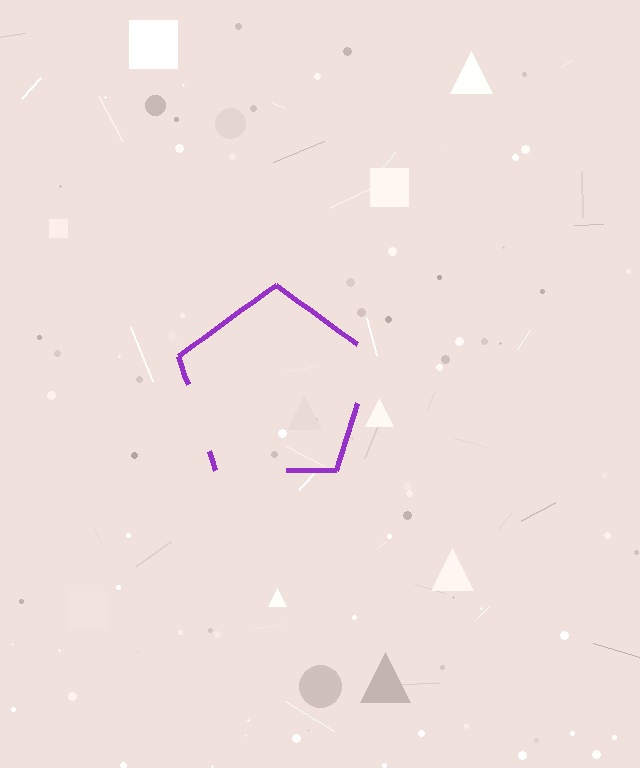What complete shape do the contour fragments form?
The contour fragments form a pentagon.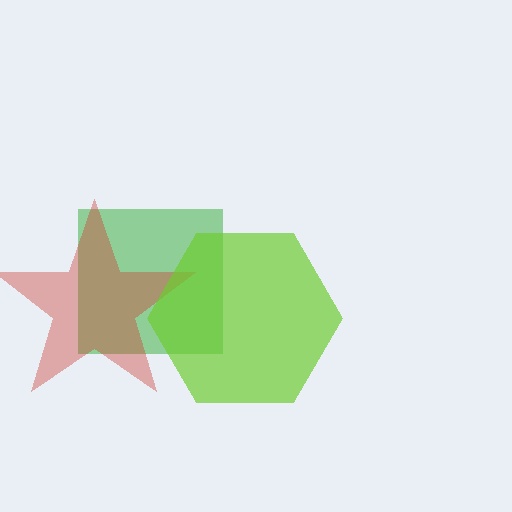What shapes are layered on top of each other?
The layered shapes are: a green square, a red star, a lime hexagon.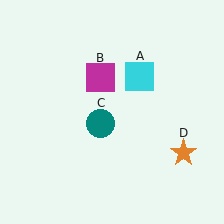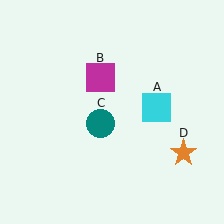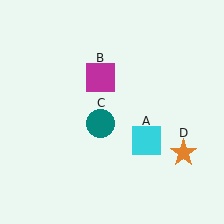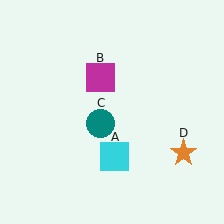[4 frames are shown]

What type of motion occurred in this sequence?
The cyan square (object A) rotated clockwise around the center of the scene.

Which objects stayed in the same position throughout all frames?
Magenta square (object B) and teal circle (object C) and orange star (object D) remained stationary.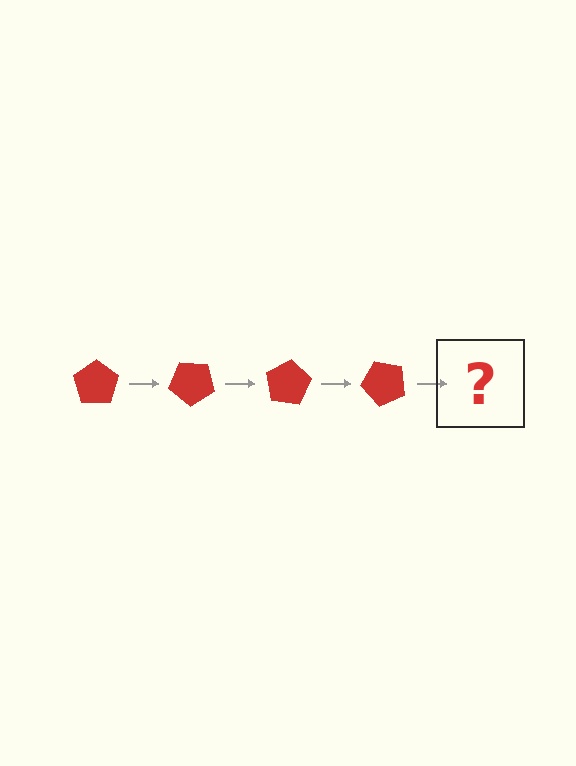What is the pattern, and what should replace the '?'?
The pattern is that the pentagon rotates 40 degrees each step. The '?' should be a red pentagon rotated 160 degrees.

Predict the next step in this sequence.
The next step is a red pentagon rotated 160 degrees.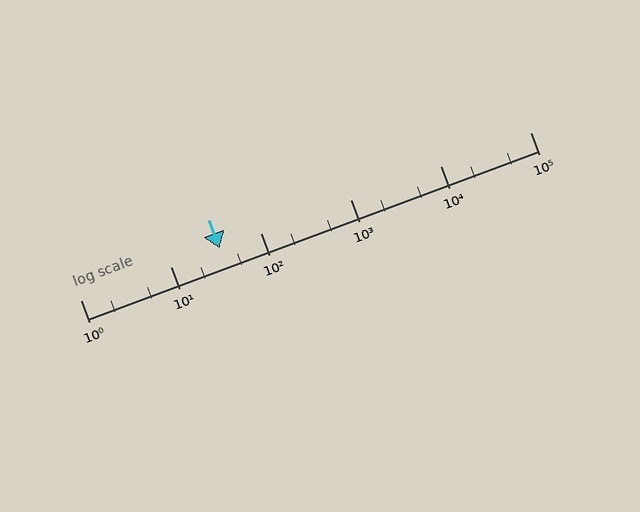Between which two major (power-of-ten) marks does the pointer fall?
The pointer is between 10 and 100.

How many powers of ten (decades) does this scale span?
The scale spans 5 decades, from 1 to 100000.